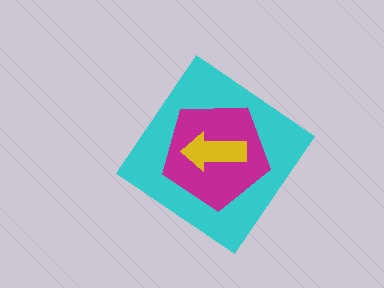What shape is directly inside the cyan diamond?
The magenta pentagon.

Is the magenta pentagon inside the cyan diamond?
Yes.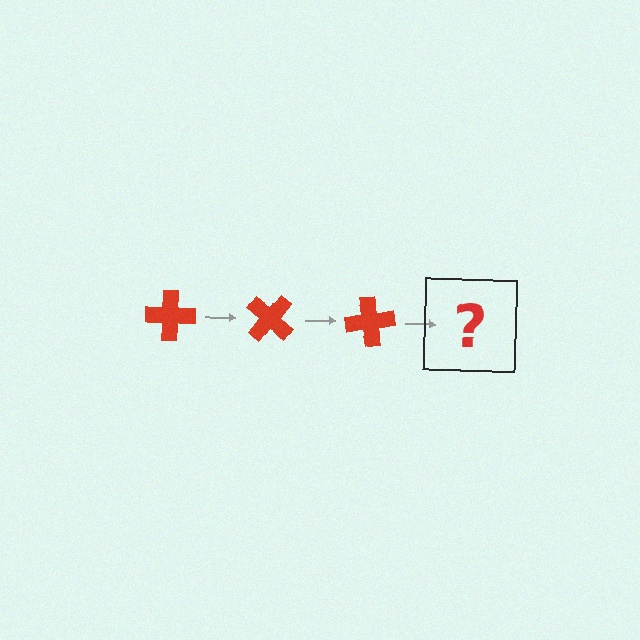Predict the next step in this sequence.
The next step is a red cross rotated 120 degrees.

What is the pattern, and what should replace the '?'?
The pattern is that the cross rotates 40 degrees each step. The '?' should be a red cross rotated 120 degrees.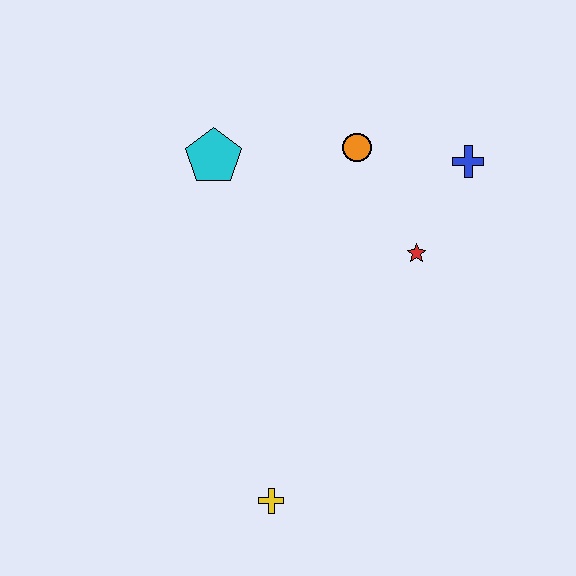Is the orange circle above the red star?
Yes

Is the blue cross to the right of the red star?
Yes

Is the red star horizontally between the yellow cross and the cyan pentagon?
No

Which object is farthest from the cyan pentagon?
The yellow cross is farthest from the cyan pentagon.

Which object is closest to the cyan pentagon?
The orange circle is closest to the cyan pentagon.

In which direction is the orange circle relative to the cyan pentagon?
The orange circle is to the right of the cyan pentagon.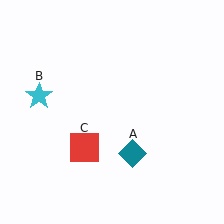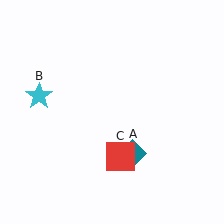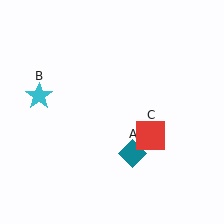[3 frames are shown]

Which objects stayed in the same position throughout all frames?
Teal diamond (object A) and cyan star (object B) remained stationary.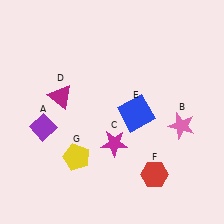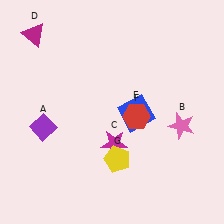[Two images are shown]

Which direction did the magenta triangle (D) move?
The magenta triangle (D) moved up.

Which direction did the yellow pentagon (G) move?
The yellow pentagon (G) moved right.